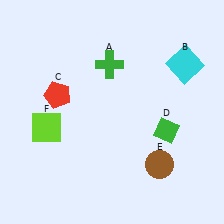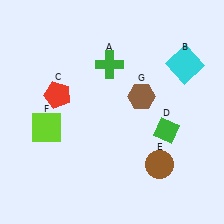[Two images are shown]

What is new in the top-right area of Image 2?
A brown hexagon (G) was added in the top-right area of Image 2.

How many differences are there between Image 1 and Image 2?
There is 1 difference between the two images.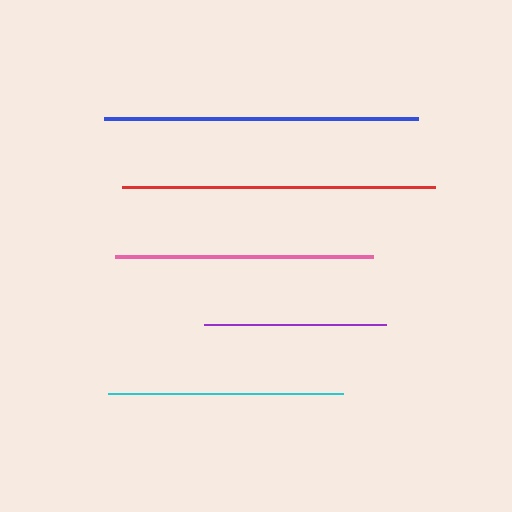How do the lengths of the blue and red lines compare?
The blue and red lines are approximately the same length.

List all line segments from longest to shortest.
From longest to shortest: blue, red, pink, cyan, purple.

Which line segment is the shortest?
The purple line is the shortest at approximately 182 pixels.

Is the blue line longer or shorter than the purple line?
The blue line is longer than the purple line.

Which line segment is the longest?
The blue line is the longest at approximately 314 pixels.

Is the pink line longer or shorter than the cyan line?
The pink line is longer than the cyan line.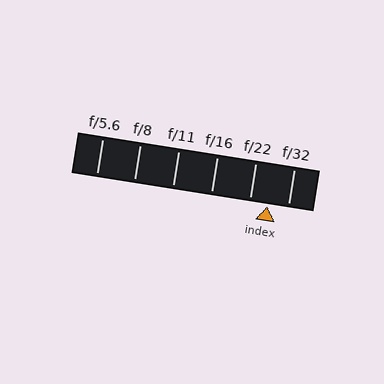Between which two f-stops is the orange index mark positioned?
The index mark is between f/22 and f/32.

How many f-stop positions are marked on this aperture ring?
There are 6 f-stop positions marked.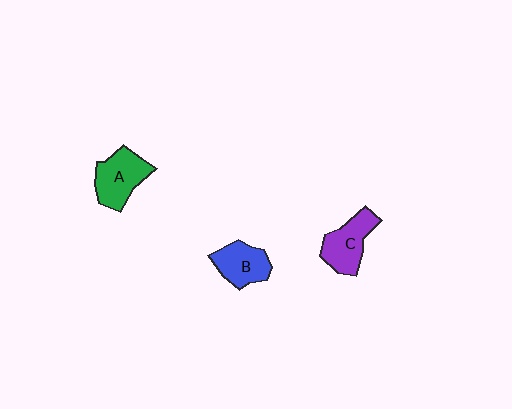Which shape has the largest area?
Shape A (green).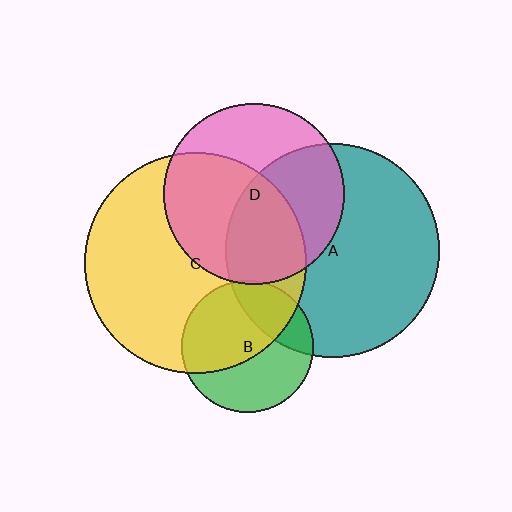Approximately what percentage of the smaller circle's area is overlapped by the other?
Approximately 55%.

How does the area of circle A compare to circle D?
Approximately 1.4 times.